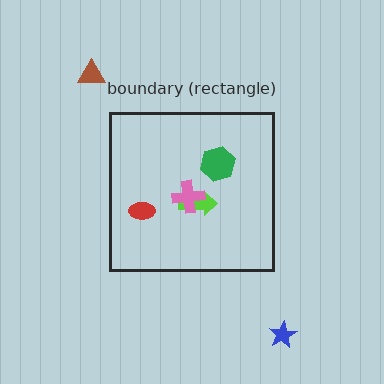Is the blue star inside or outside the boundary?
Outside.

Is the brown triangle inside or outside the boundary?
Outside.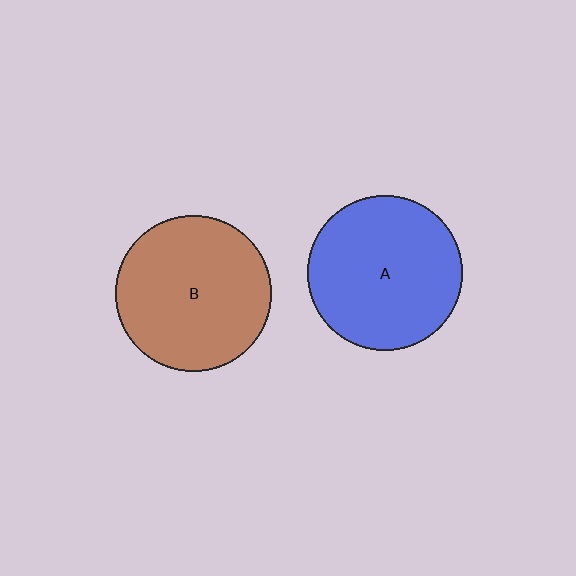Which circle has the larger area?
Circle B (brown).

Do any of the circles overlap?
No, none of the circles overlap.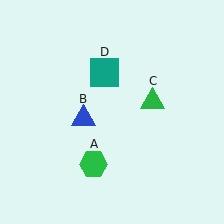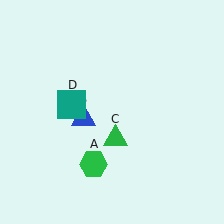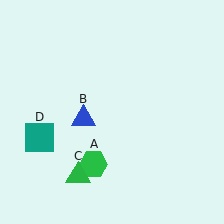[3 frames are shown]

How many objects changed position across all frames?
2 objects changed position: green triangle (object C), teal square (object D).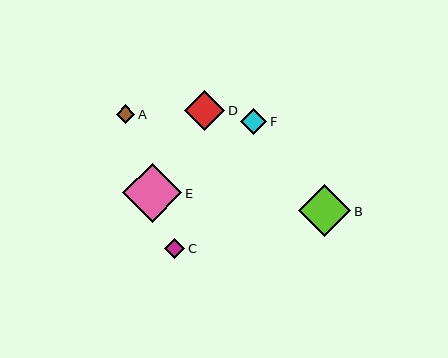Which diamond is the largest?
Diamond E is the largest with a size of approximately 59 pixels.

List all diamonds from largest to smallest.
From largest to smallest: E, B, D, F, C, A.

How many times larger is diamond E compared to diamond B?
Diamond E is approximately 1.1 times the size of diamond B.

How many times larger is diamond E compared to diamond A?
Diamond E is approximately 3.1 times the size of diamond A.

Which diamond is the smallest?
Diamond A is the smallest with a size of approximately 19 pixels.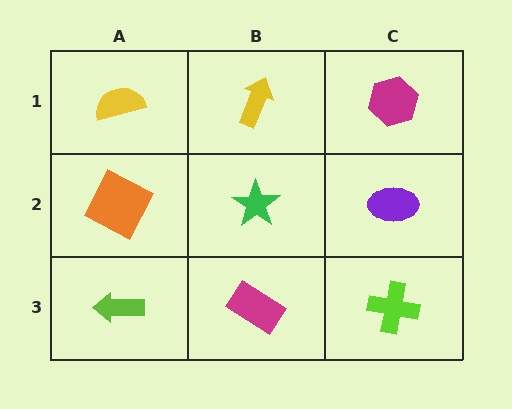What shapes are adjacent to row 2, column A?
A yellow semicircle (row 1, column A), a lime arrow (row 3, column A), a green star (row 2, column B).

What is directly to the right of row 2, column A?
A green star.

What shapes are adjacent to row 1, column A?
An orange square (row 2, column A), a yellow arrow (row 1, column B).